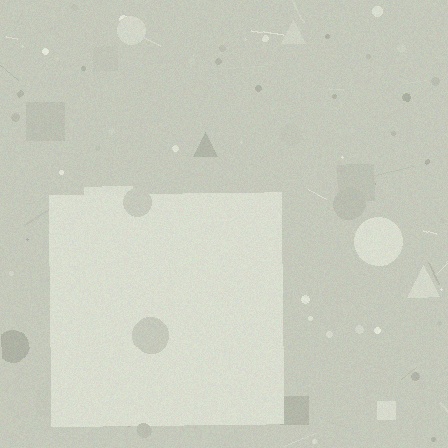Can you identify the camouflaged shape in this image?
The camouflaged shape is a square.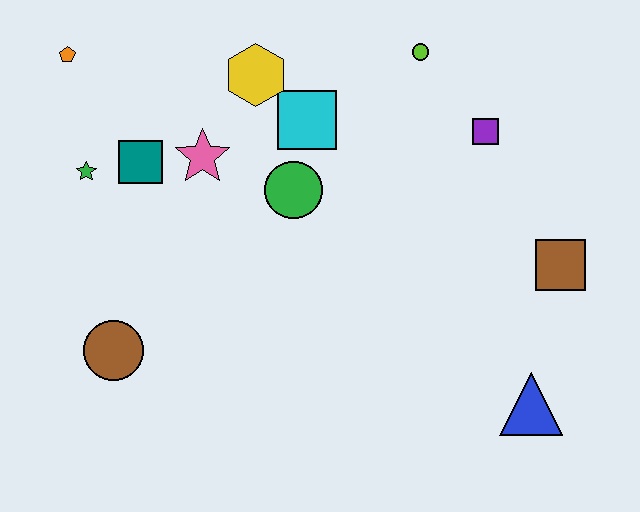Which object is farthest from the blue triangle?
The orange pentagon is farthest from the blue triangle.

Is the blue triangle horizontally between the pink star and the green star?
No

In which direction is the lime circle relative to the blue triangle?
The lime circle is above the blue triangle.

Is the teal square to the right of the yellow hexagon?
No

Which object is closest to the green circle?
The cyan square is closest to the green circle.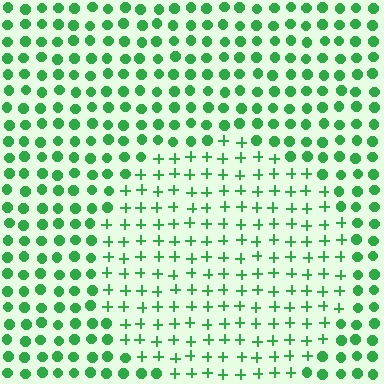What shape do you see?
I see a circle.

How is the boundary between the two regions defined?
The boundary is defined by a change in element shape: plus signs inside vs. circles outside. All elements share the same color and spacing.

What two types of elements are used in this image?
The image uses plus signs inside the circle region and circles outside it.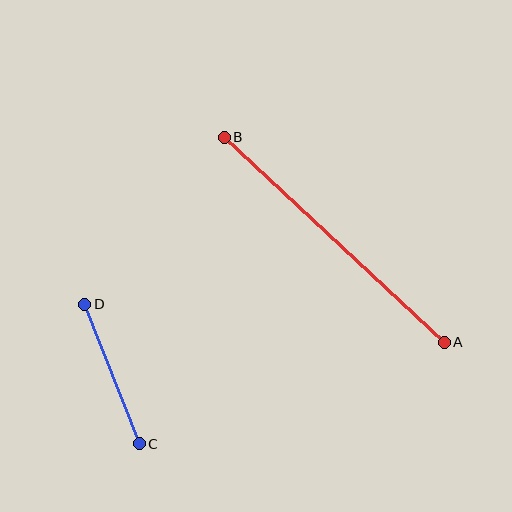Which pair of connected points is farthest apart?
Points A and B are farthest apart.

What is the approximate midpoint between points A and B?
The midpoint is at approximately (334, 240) pixels.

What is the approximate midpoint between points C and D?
The midpoint is at approximately (112, 374) pixels.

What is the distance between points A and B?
The distance is approximately 301 pixels.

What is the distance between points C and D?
The distance is approximately 150 pixels.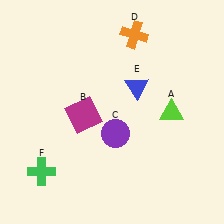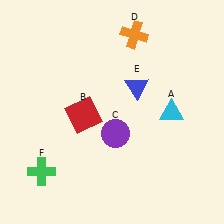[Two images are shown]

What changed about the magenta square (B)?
In Image 1, B is magenta. In Image 2, it changed to red.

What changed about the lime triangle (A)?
In Image 1, A is lime. In Image 2, it changed to cyan.